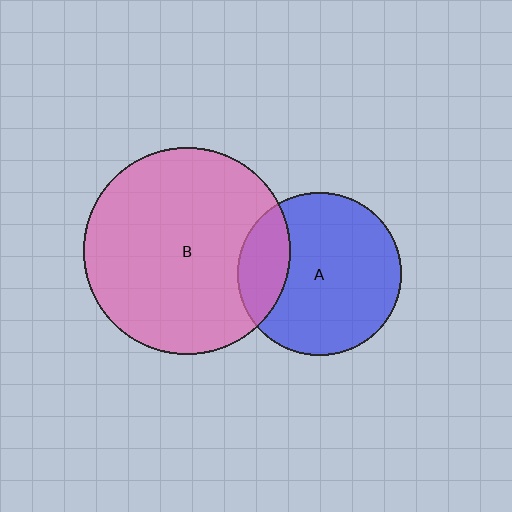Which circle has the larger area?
Circle B (pink).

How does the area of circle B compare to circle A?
Approximately 1.6 times.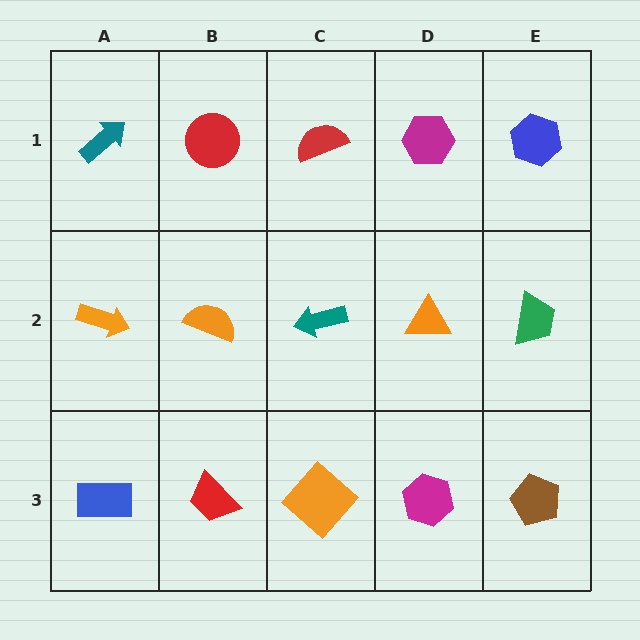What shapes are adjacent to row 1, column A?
An orange arrow (row 2, column A), a red circle (row 1, column B).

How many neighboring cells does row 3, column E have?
2.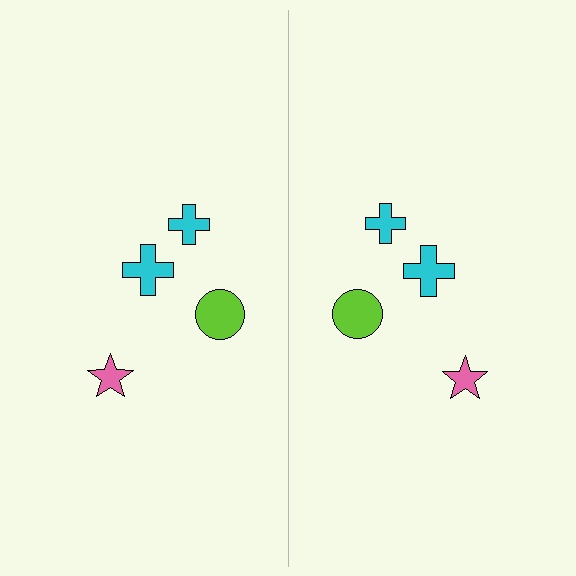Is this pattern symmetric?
Yes, this pattern has bilateral (reflection) symmetry.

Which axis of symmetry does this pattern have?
The pattern has a vertical axis of symmetry running through the center of the image.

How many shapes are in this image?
There are 8 shapes in this image.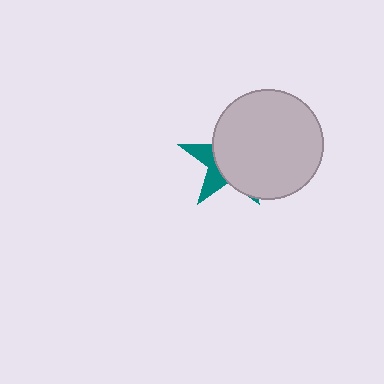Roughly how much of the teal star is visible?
A small part of it is visible (roughly 31%).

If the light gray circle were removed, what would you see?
You would see the complete teal star.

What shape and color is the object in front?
The object in front is a light gray circle.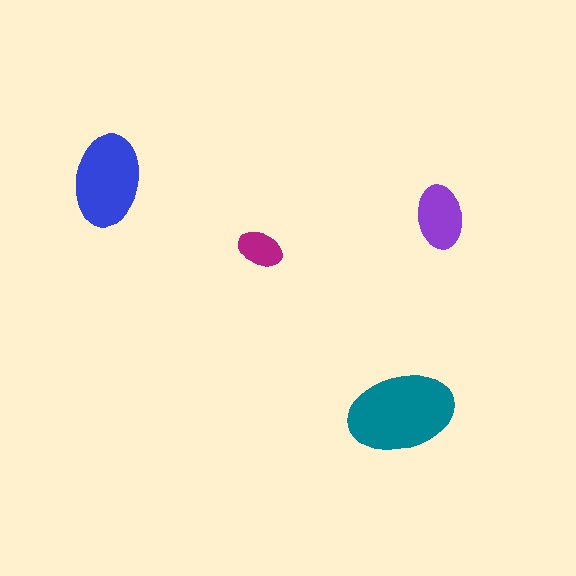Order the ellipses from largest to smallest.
the teal one, the blue one, the purple one, the magenta one.